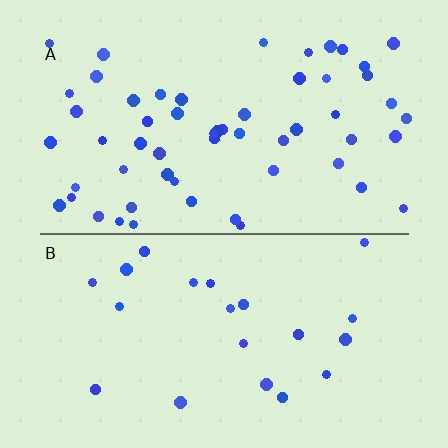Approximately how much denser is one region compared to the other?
Approximately 2.6× — region A over region B.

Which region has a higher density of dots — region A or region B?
A (the top).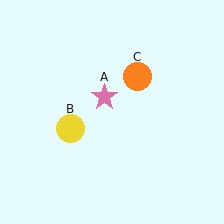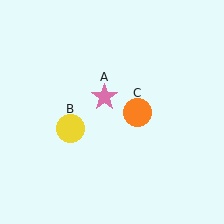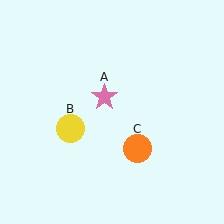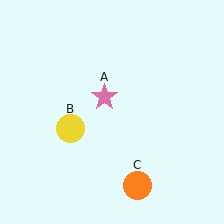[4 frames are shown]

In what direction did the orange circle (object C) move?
The orange circle (object C) moved down.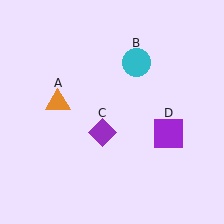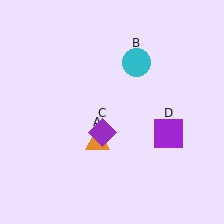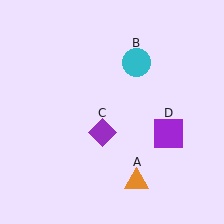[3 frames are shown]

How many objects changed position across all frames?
1 object changed position: orange triangle (object A).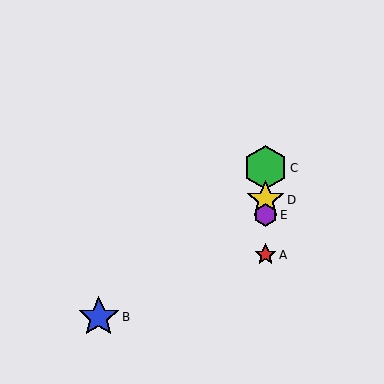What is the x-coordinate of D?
Object D is at x≈265.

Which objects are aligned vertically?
Objects A, C, D, E are aligned vertically.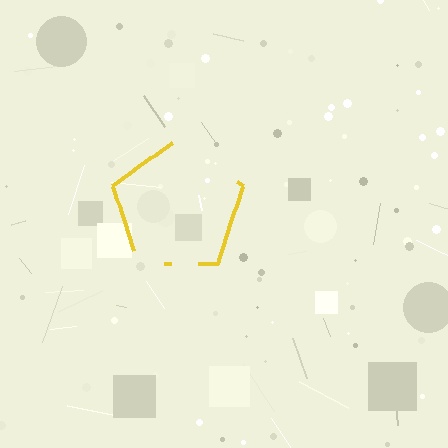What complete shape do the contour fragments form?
The contour fragments form a pentagon.